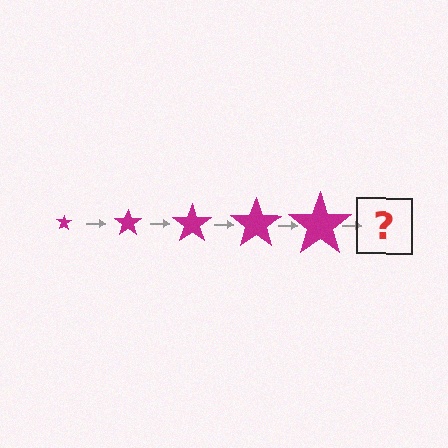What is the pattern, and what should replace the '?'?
The pattern is that the star gets progressively larger each step. The '?' should be a magenta star, larger than the previous one.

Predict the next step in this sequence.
The next step is a magenta star, larger than the previous one.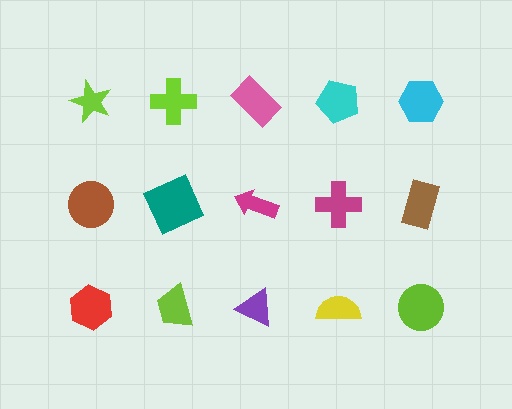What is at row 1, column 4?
A cyan pentagon.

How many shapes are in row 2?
5 shapes.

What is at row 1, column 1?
A lime star.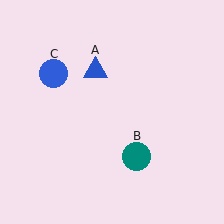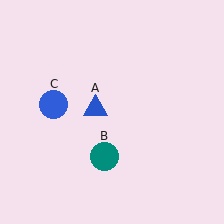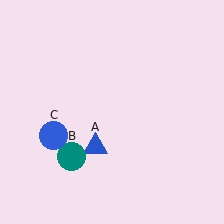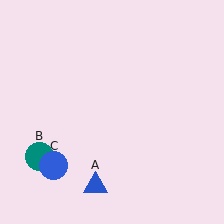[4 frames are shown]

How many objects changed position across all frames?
3 objects changed position: blue triangle (object A), teal circle (object B), blue circle (object C).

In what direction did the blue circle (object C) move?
The blue circle (object C) moved down.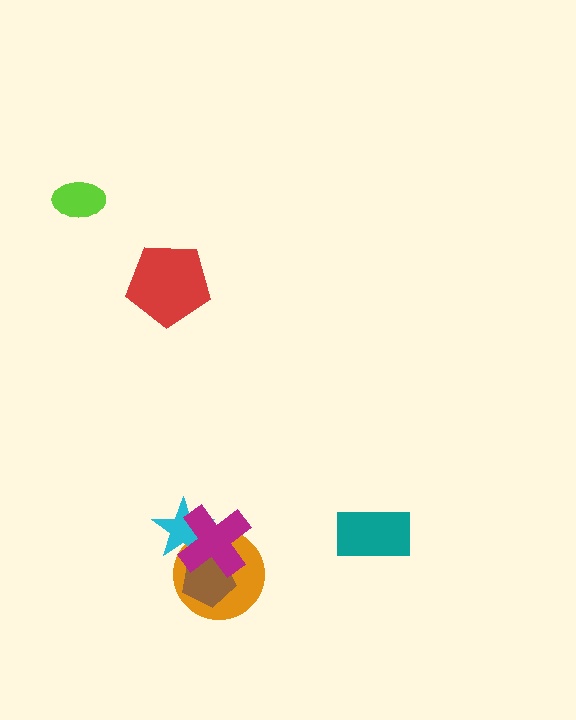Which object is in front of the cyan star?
The magenta cross is in front of the cyan star.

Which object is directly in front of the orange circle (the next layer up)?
The brown pentagon is directly in front of the orange circle.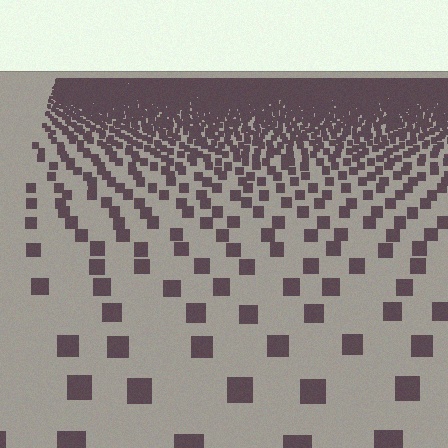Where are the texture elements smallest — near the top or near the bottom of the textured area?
Near the top.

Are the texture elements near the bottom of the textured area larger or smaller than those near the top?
Larger. Near the bottom, elements are closer to the viewer and appear at a bigger on-screen size.